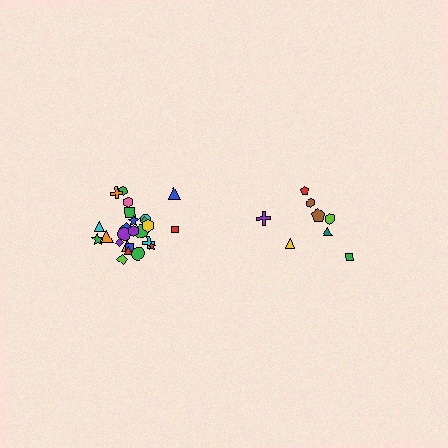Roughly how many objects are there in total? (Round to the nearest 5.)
Roughly 35 objects in total.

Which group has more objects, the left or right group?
The left group.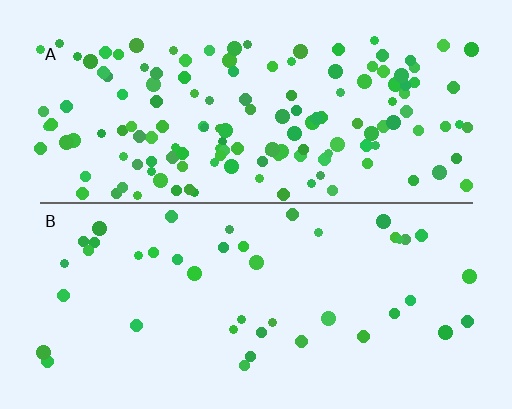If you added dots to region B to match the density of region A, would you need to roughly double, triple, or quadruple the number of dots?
Approximately triple.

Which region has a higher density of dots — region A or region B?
A (the top).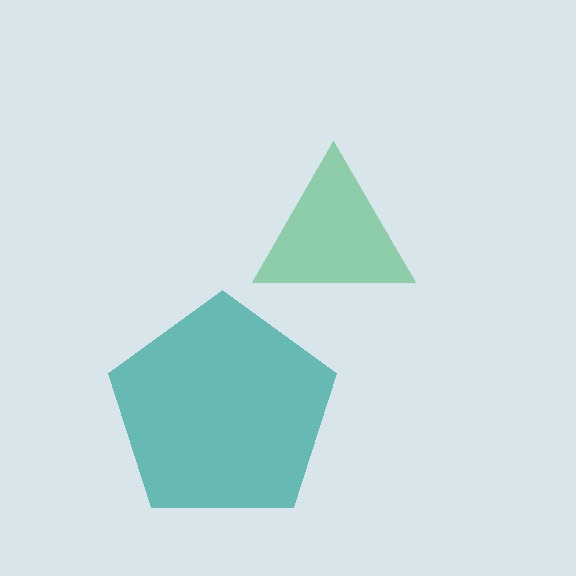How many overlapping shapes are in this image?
There are 2 overlapping shapes in the image.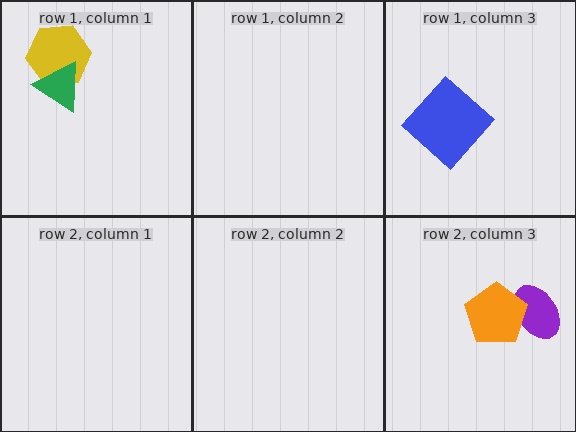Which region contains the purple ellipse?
The row 2, column 3 region.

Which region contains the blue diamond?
The row 1, column 3 region.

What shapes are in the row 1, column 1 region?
The yellow hexagon, the green triangle.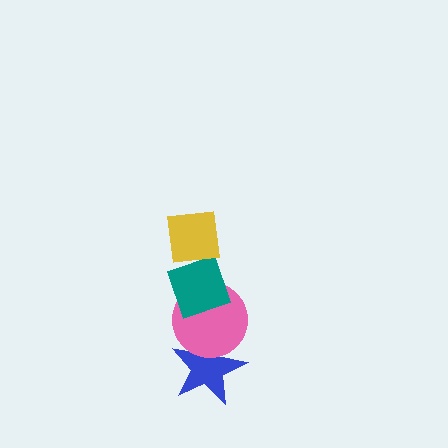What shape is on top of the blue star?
The pink circle is on top of the blue star.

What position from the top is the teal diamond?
The teal diamond is 2nd from the top.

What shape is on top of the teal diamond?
The yellow square is on top of the teal diamond.